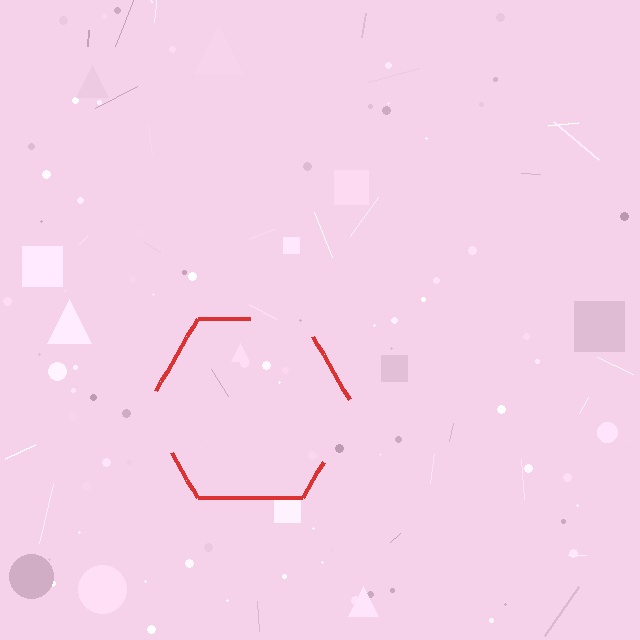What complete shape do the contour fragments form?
The contour fragments form a hexagon.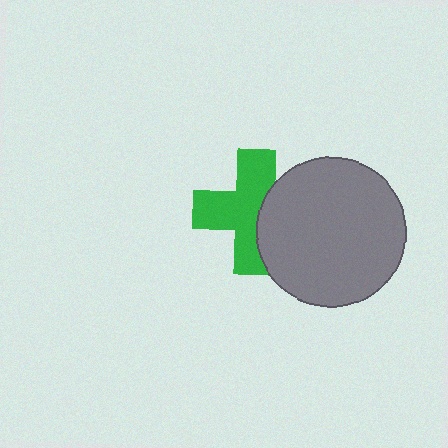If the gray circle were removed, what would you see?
You would see the complete green cross.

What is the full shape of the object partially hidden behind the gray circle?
The partially hidden object is a green cross.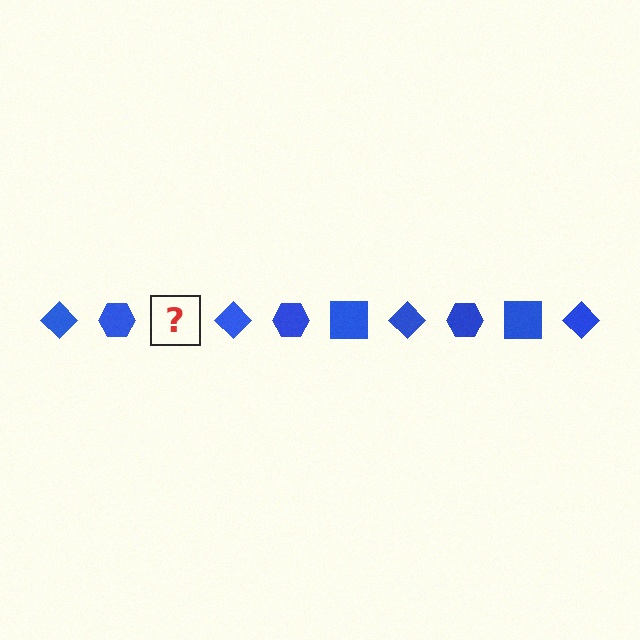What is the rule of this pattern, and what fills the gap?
The rule is that the pattern cycles through diamond, hexagon, square shapes in blue. The gap should be filled with a blue square.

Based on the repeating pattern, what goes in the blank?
The blank should be a blue square.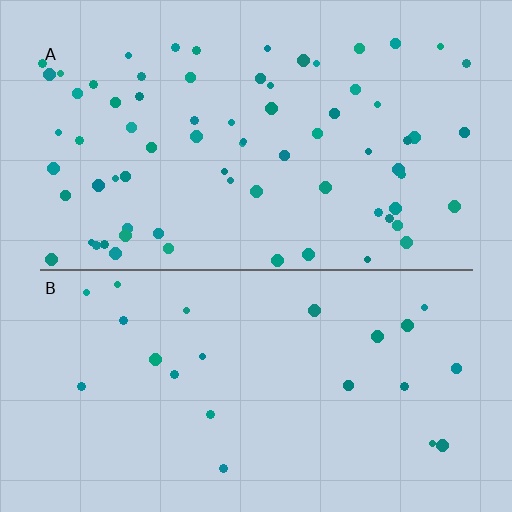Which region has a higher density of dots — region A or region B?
A (the top).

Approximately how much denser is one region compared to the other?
Approximately 3.2× — region A over region B.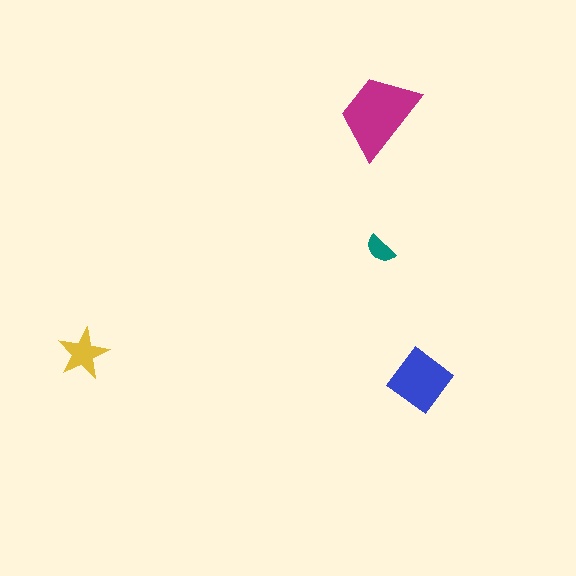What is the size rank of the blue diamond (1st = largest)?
2nd.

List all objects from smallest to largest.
The teal semicircle, the yellow star, the blue diamond, the magenta trapezoid.